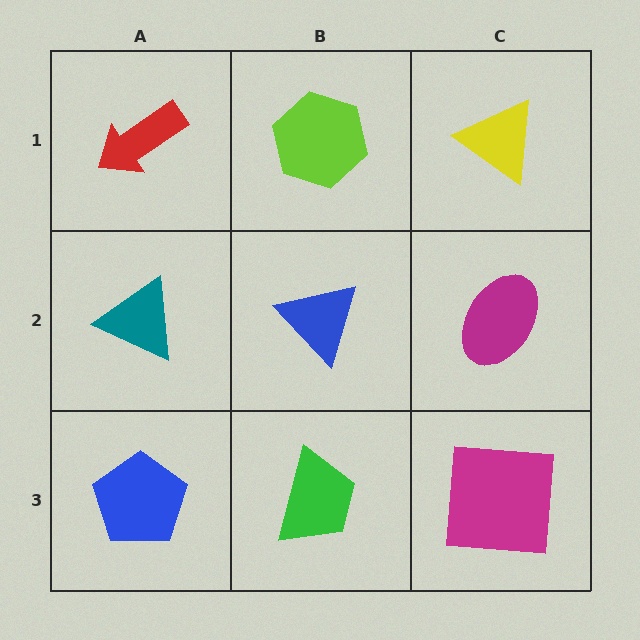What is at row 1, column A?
A red arrow.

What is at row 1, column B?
A lime hexagon.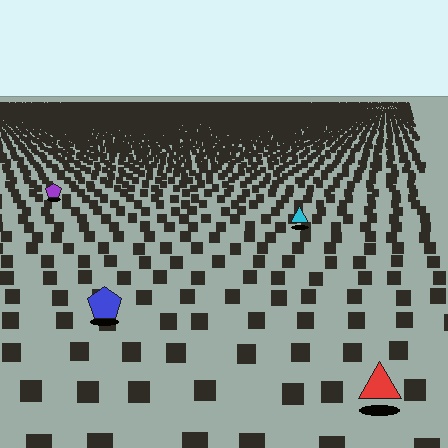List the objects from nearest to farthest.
From nearest to farthest: the red triangle, the blue pentagon, the cyan triangle, the purple pentagon.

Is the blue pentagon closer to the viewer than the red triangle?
No. The red triangle is closer — you can tell from the texture gradient: the ground texture is coarser near it.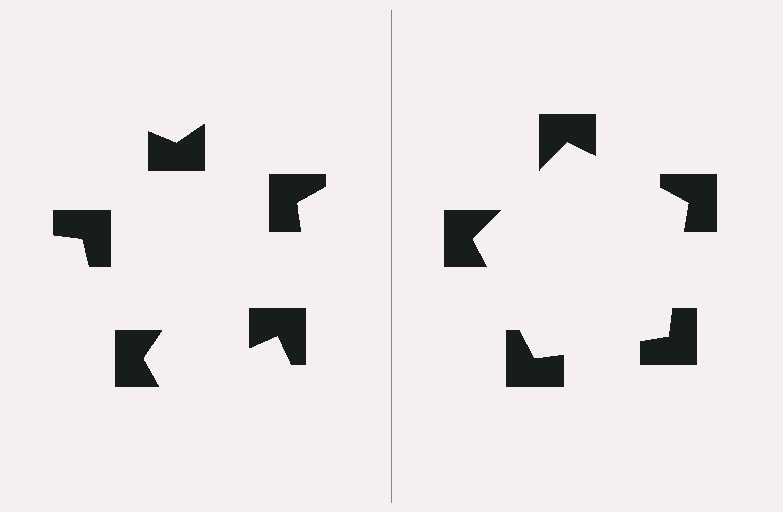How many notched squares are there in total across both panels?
10 — 5 on each side.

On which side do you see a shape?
An illusory pentagon appears on the right side. On the left side the wedge cuts are rotated, so no coherent shape forms.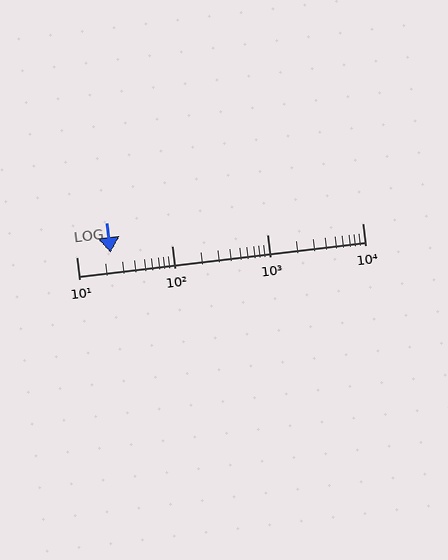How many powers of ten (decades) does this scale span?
The scale spans 3 decades, from 10 to 10000.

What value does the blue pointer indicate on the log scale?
The pointer indicates approximately 23.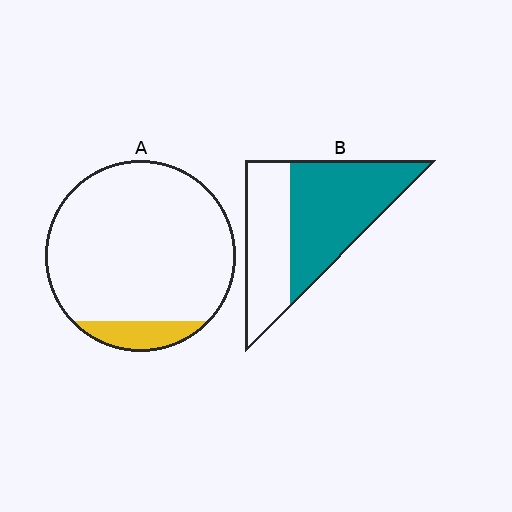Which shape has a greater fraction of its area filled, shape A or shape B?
Shape B.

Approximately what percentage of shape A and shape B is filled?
A is approximately 10% and B is approximately 60%.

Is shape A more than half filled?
No.